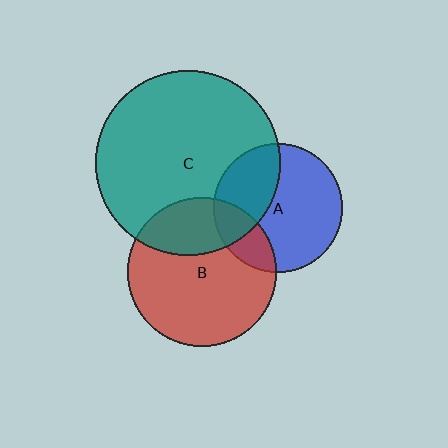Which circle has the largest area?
Circle C (teal).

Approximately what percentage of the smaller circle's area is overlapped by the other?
Approximately 30%.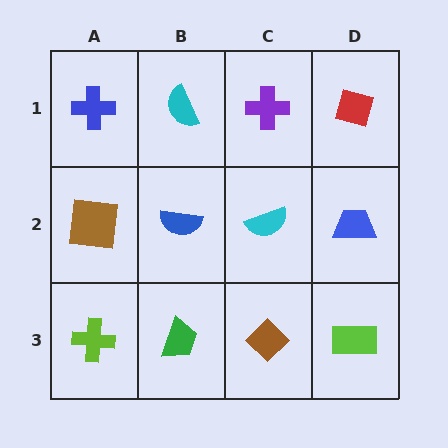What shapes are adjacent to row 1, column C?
A cyan semicircle (row 2, column C), a cyan semicircle (row 1, column B), a red diamond (row 1, column D).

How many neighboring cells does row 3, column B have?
3.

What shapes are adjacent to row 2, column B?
A cyan semicircle (row 1, column B), a green trapezoid (row 3, column B), a brown square (row 2, column A), a cyan semicircle (row 2, column C).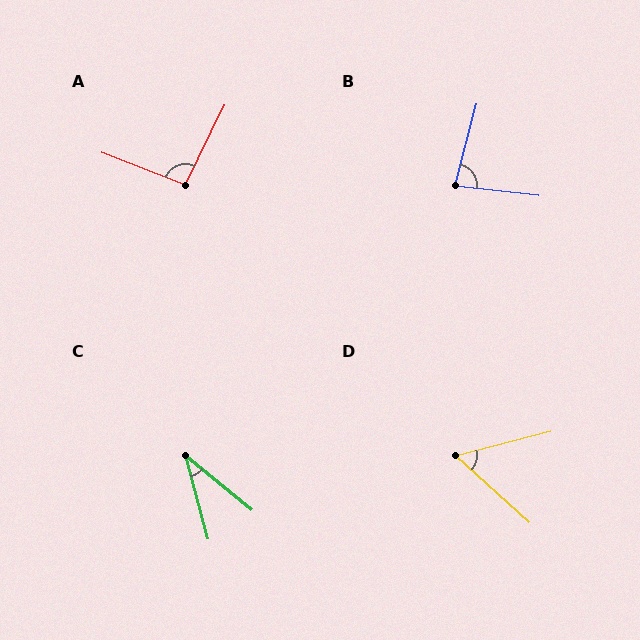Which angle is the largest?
A, at approximately 95 degrees.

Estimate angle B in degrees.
Approximately 82 degrees.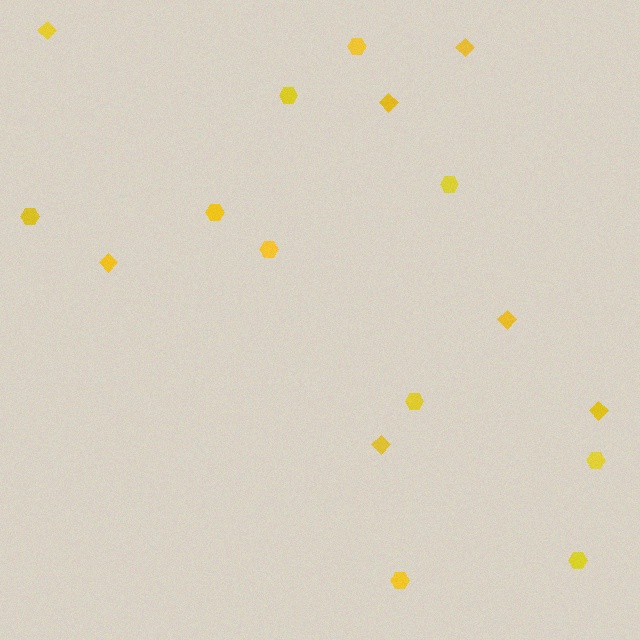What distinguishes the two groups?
There are 2 groups: one group of diamonds (7) and one group of hexagons (10).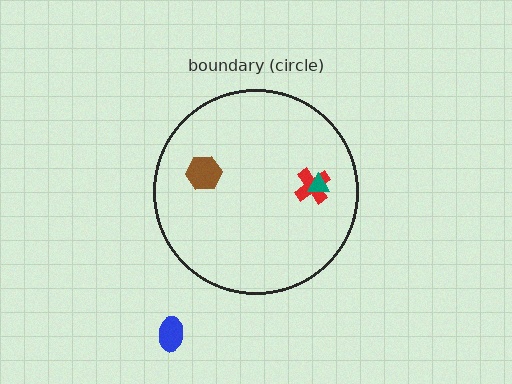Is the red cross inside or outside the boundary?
Inside.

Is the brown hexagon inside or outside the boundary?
Inside.